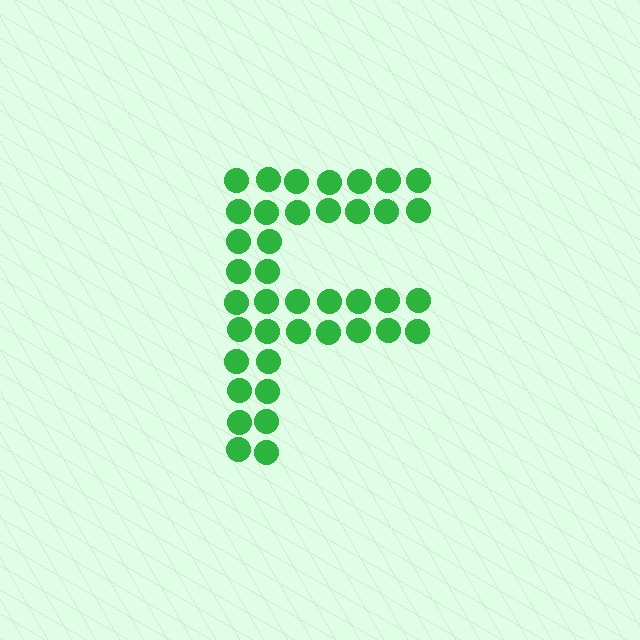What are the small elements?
The small elements are circles.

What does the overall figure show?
The overall figure shows the letter F.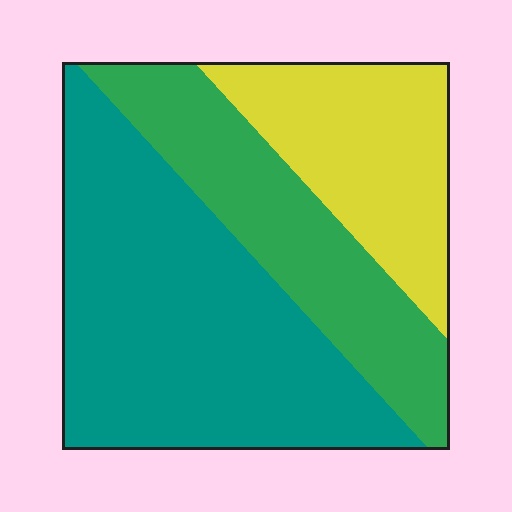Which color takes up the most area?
Teal, at roughly 50%.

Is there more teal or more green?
Teal.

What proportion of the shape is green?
Green covers about 25% of the shape.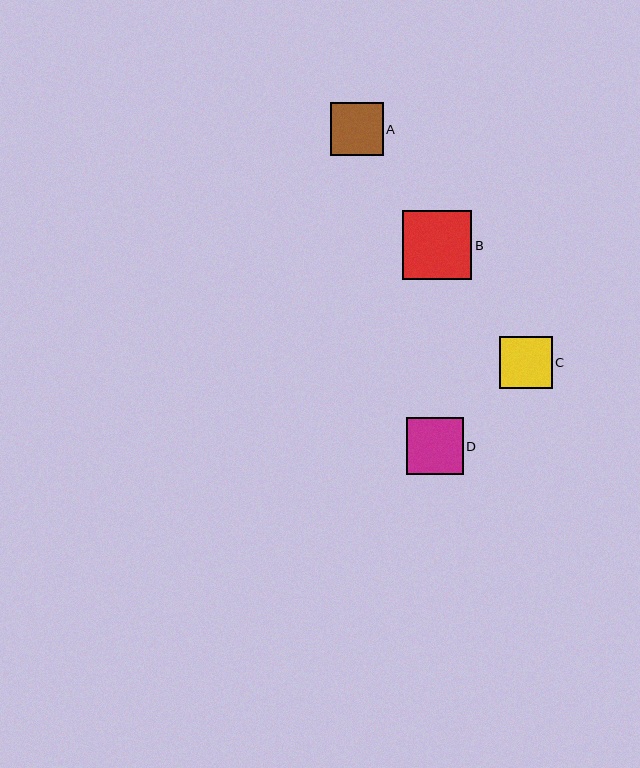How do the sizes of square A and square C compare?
Square A and square C are approximately the same size.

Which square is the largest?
Square B is the largest with a size of approximately 70 pixels.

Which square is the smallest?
Square C is the smallest with a size of approximately 52 pixels.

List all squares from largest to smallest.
From largest to smallest: B, D, A, C.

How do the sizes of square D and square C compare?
Square D and square C are approximately the same size.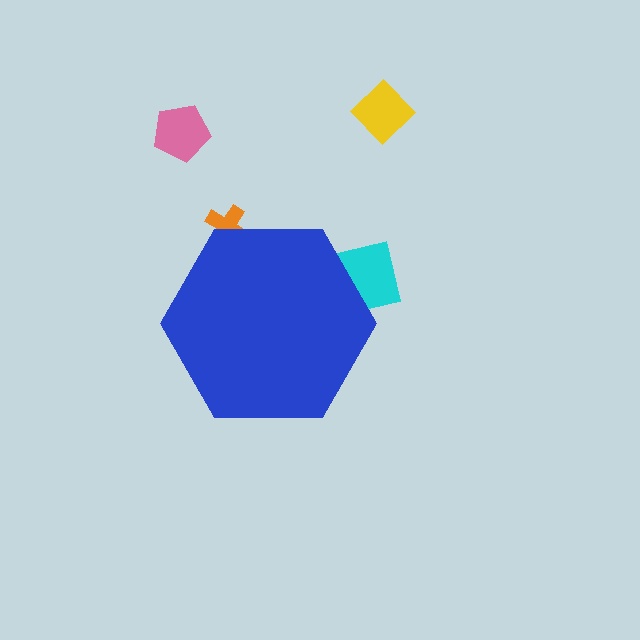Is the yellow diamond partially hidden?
No, the yellow diamond is fully visible.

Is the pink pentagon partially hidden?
No, the pink pentagon is fully visible.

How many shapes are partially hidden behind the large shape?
2 shapes are partially hidden.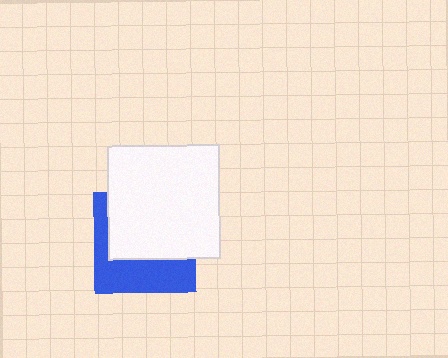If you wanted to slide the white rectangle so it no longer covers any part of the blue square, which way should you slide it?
Slide it up — that is the most direct way to separate the two shapes.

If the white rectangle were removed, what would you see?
You would see the complete blue square.